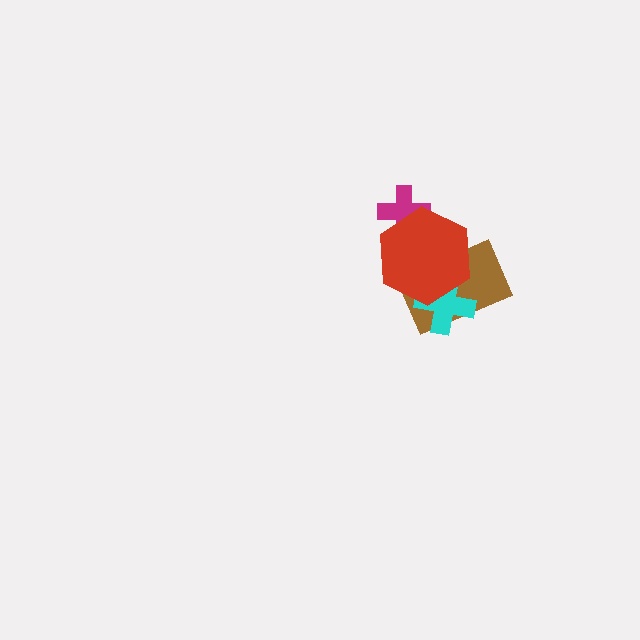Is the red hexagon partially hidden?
No, no other shape covers it.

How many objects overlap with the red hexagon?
3 objects overlap with the red hexagon.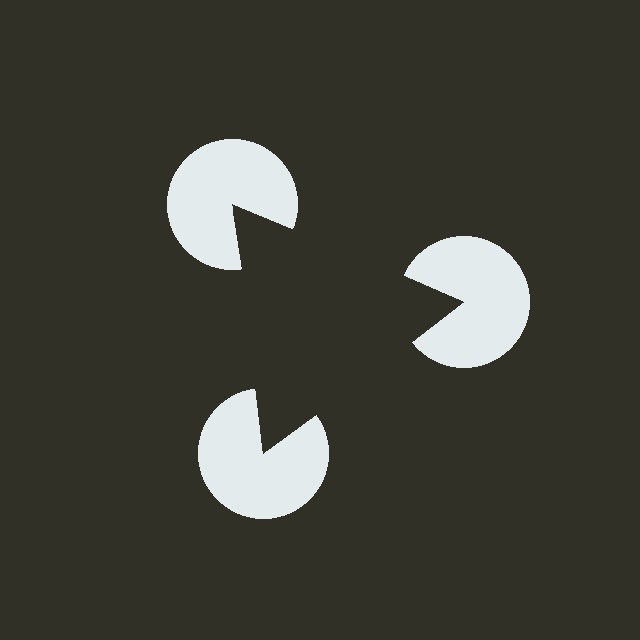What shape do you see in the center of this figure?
An illusory triangle — its edges are inferred from the aligned wedge cuts in the pac-man discs, not physically drawn.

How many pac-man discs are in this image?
There are 3 — one at each vertex of the illusory triangle.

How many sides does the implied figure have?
3 sides.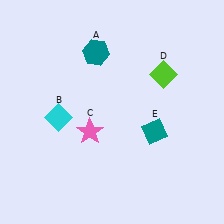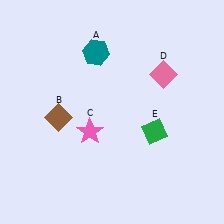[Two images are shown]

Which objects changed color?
B changed from cyan to brown. D changed from lime to pink. E changed from teal to green.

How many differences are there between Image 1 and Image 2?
There are 3 differences between the two images.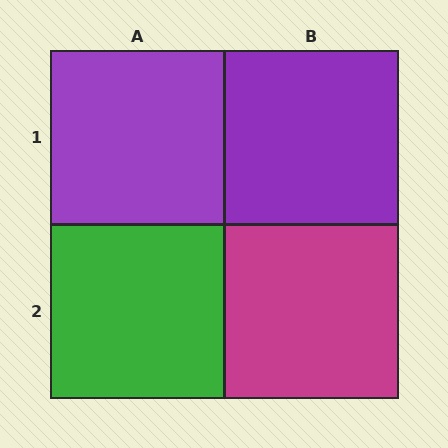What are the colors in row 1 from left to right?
Purple, purple.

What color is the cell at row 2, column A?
Green.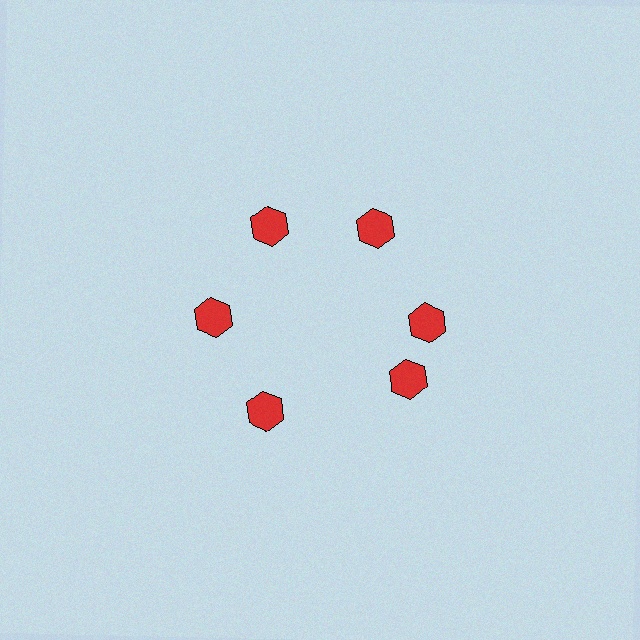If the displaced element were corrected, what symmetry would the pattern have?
It would have 6-fold rotational symmetry — the pattern would map onto itself every 60 degrees.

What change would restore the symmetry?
The symmetry would be restored by rotating it back into even spacing with its neighbors so that all 6 hexagons sit at equal angles and equal distance from the center.